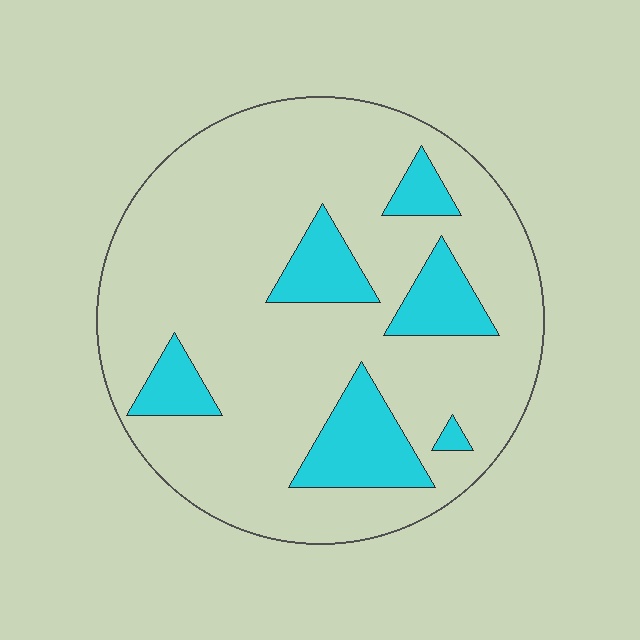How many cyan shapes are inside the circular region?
6.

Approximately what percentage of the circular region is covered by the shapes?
Approximately 20%.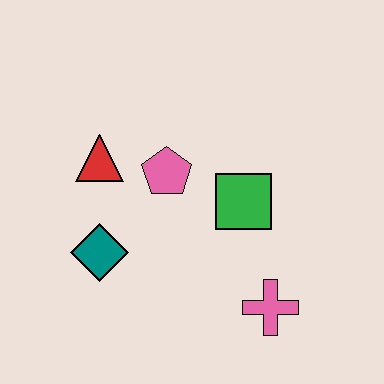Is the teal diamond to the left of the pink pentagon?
Yes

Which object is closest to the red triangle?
The pink pentagon is closest to the red triangle.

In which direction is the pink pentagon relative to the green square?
The pink pentagon is to the left of the green square.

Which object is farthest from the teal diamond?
The pink cross is farthest from the teal diamond.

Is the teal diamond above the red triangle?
No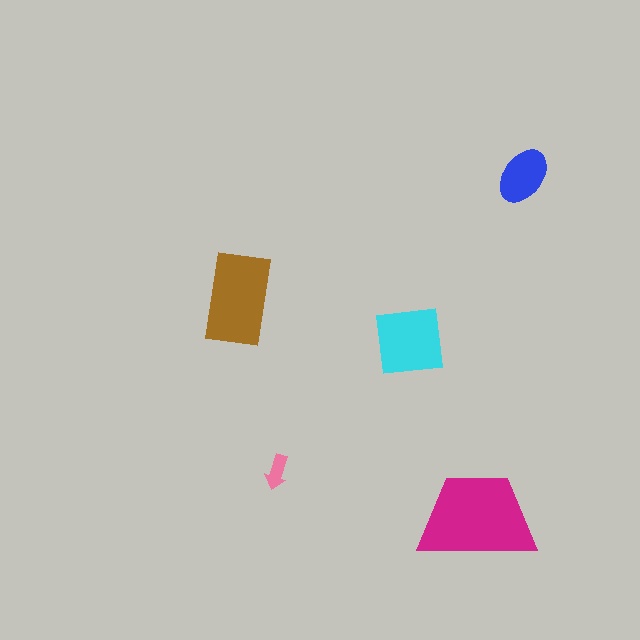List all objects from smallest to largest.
The pink arrow, the blue ellipse, the cyan square, the brown rectangle, the magenta trapezoid.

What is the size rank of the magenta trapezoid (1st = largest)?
1st.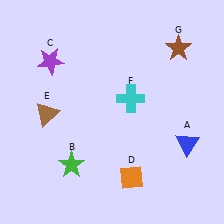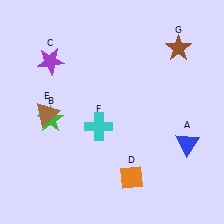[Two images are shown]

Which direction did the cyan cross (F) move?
The cyan cross (F) moved left.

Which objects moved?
The objects that moved are: the green star (B), the cyan cross (F).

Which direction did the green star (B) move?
The green star (B) moved up.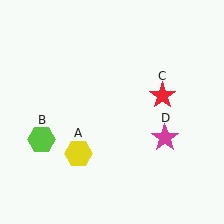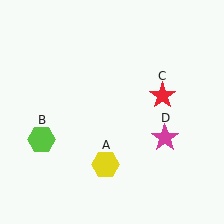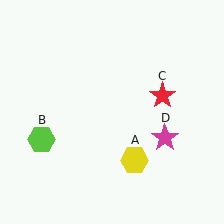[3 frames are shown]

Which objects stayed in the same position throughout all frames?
Lime hexagon (object B) and red star (object C) and magenta star (object D) remained stationary.